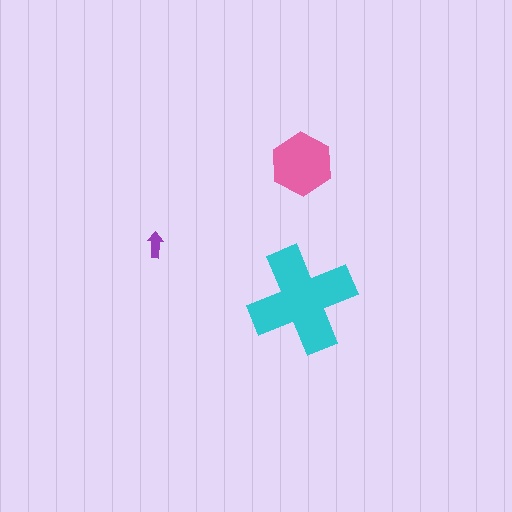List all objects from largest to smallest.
The cyan cross, the pink hexagon, the purple arrow.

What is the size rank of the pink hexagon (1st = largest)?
2nd.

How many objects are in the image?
There are 3 objects in the image.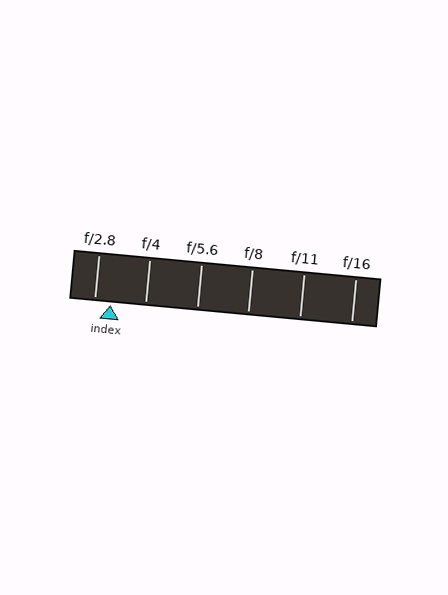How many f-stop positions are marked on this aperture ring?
There are 6 f-stop positions marked.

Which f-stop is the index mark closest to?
The index mark is closest to f/2.8.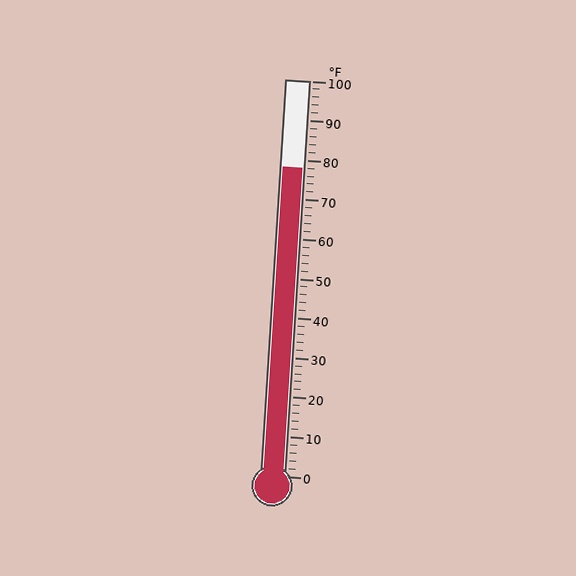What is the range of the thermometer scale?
The thermometer scale ranges from 0°F to 100°F.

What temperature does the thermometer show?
The thermometer shows approximately 78°F.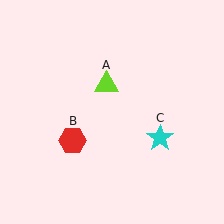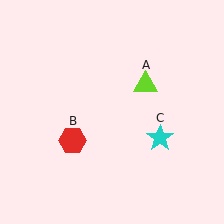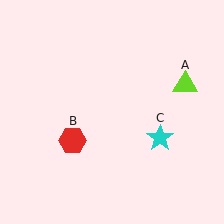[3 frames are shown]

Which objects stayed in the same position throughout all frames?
Red hexagon (object B) and cyan star (object C) remained stationary.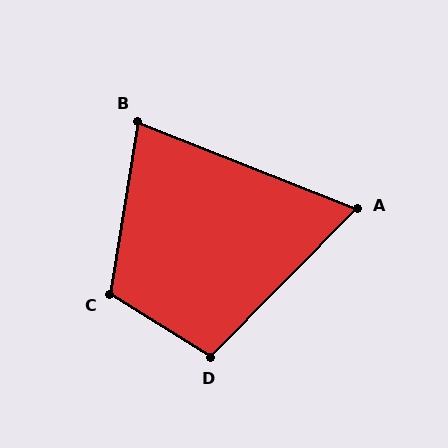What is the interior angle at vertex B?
Approximately 77 degrees (acute).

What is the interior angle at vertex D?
Approximately 103 degrees (obtuse).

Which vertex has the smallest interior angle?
A, at approximately 67 degrees.